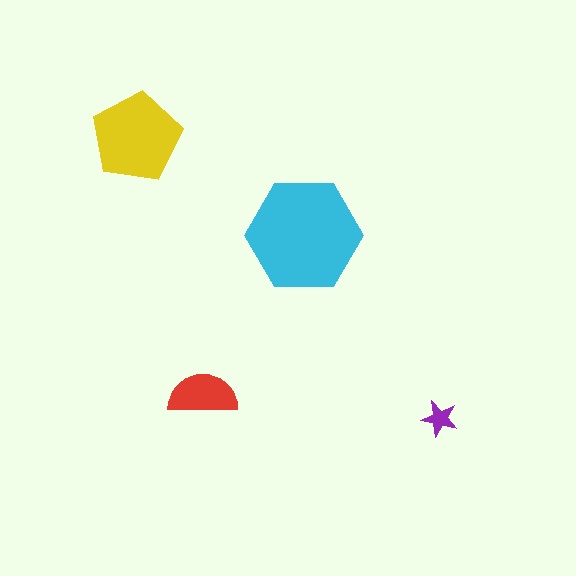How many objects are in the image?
There are 4 objects in the image.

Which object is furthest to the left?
The yellow pentagon is leftmost.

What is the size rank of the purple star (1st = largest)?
4th.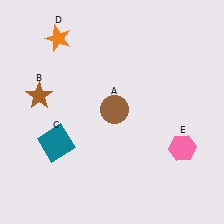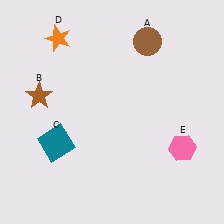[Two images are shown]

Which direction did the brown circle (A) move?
The brown circle (A) moved up.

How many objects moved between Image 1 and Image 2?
1 object moved between the two images.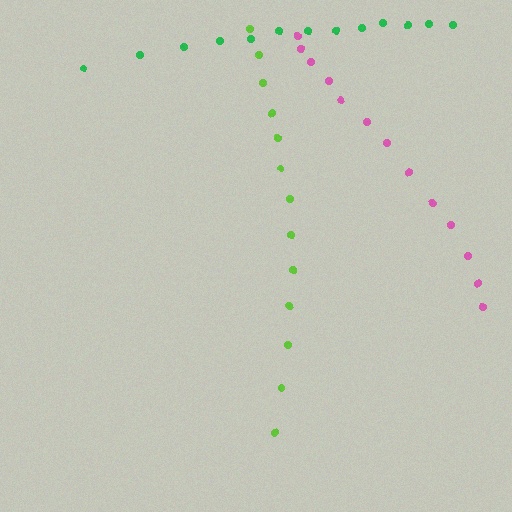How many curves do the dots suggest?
There are 3 distinct paths.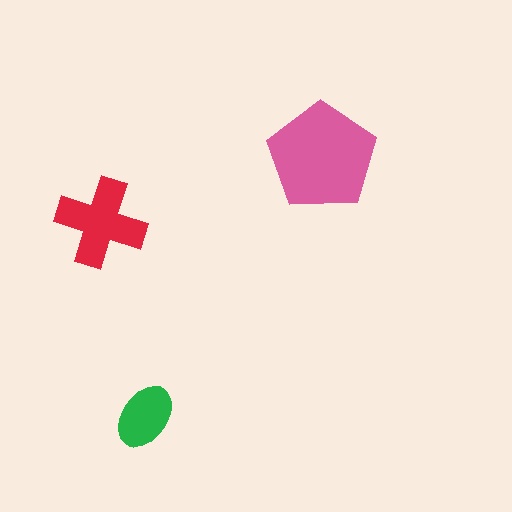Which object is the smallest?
The green ellipse.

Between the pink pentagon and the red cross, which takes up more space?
The pink pentagon.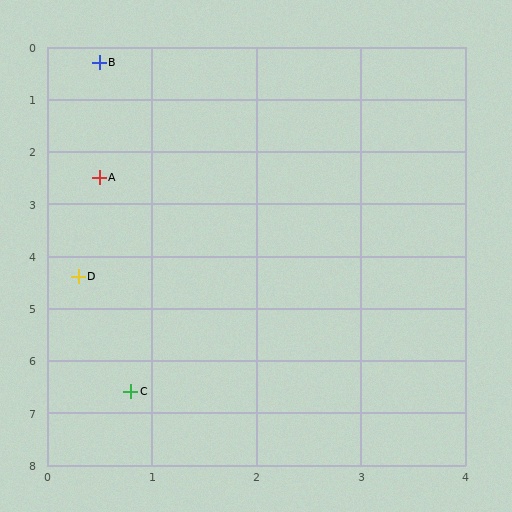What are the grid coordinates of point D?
Point D is at approximately (0.3, 4.4).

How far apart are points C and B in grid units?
Points C and B are about 6.3 grid units apart.